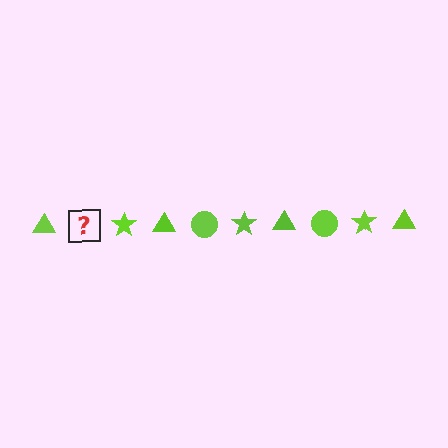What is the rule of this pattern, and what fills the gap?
The rule is that the pattern cycles through triangle, circle, star shapes in lime. The gap should be filled with a lime circle.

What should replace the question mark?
The question mark should be replaced with a lime circle.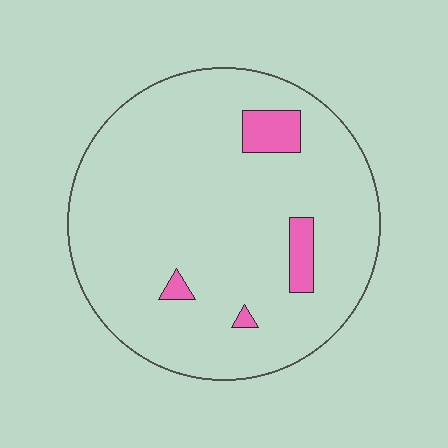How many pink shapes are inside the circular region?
4.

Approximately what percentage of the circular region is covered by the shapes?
Approximately 5%.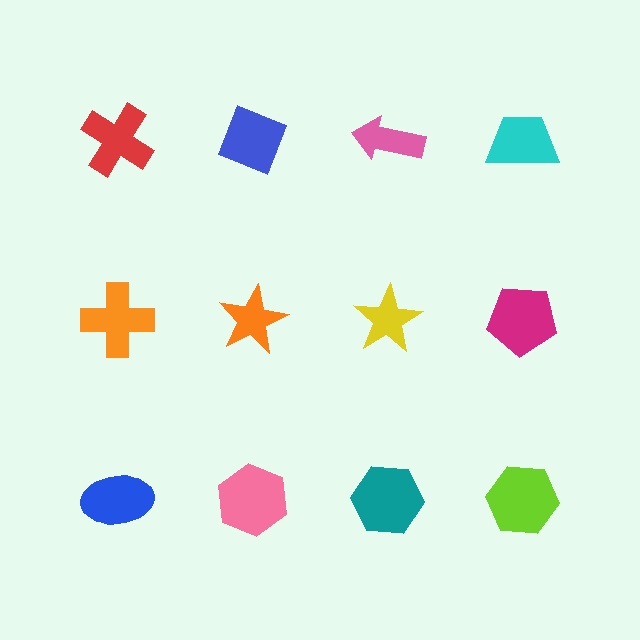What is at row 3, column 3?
A teal hexagon.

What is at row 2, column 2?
An orange star.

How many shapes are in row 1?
4 shapes.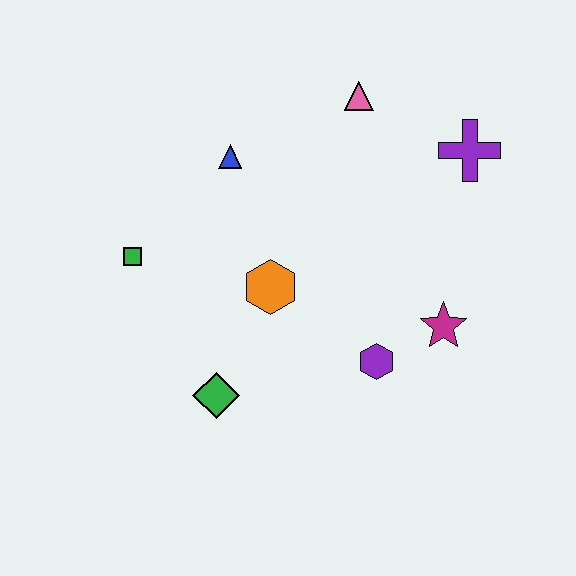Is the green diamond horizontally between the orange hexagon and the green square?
Yes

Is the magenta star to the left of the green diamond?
No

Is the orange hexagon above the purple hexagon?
Yes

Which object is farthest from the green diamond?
The purple cross is farthest from the green diamond.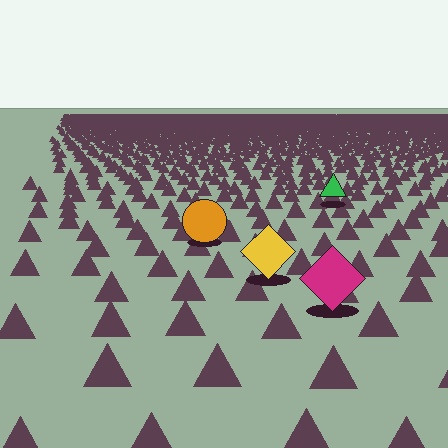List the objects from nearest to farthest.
From nearest to farthest: the magenta diamond, the yellow diamond, the orange circle, the green triangle.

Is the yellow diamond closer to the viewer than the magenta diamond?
No. The magenta diamond is closer — you can tell from the texture gradient: the ground texture is coarser near it.